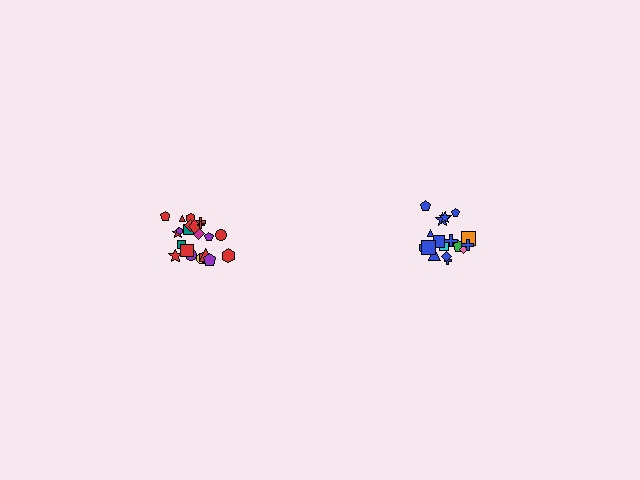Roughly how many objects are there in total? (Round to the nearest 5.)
Roughly 40 objects in total.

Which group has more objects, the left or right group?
The left group.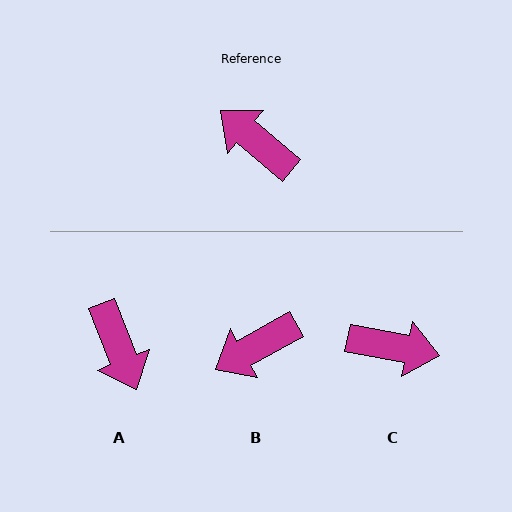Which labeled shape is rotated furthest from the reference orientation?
A, about 152 degrees away.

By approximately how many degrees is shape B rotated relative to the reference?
Approximately 69 degrees counter-clockwise.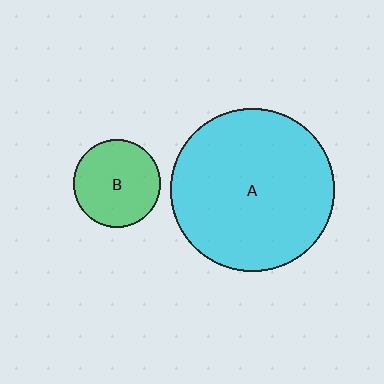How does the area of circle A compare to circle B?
Approximately 3.5 times.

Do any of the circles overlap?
No, none of the circles overlap.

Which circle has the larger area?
Circle A (cyan).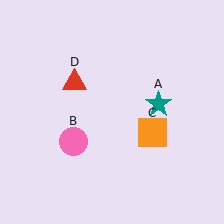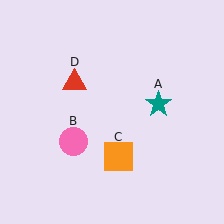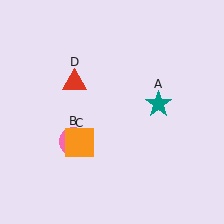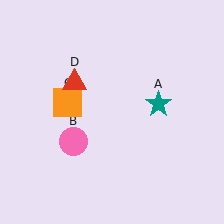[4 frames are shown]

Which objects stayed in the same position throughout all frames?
Teal star (object A) and pink circle (object B) and red triangle (object D) remained stationary.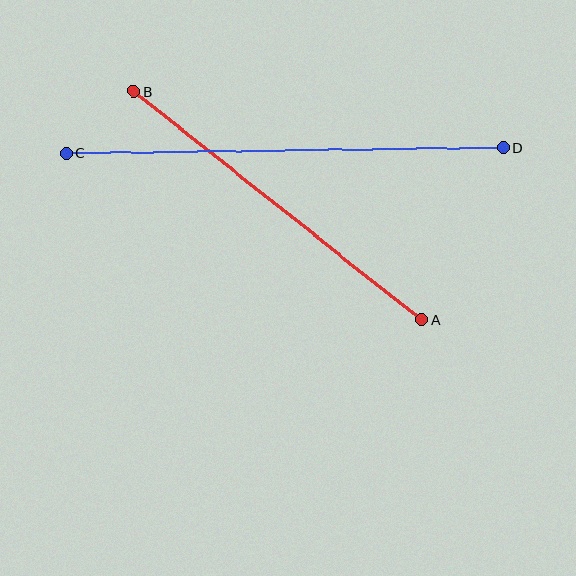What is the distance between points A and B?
The distance is approximately 368 pixels.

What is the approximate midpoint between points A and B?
The midpoint is at approximately (278, 206) pixels.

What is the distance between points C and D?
The distance is approximately 437 pixels.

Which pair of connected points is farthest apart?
Points C and D are farthest apart.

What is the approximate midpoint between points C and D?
The midpoint is at approximately (285, 150) pixels.